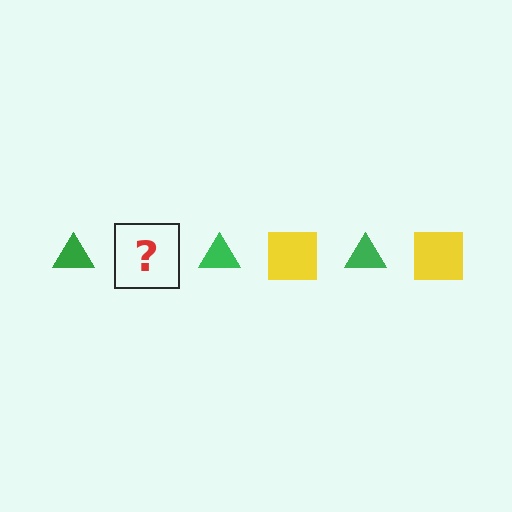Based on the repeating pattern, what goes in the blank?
The blank should be a yellow square.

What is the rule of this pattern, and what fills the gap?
The rule is that the pattern alternates between green triangle and yellow square. The gap should be filled with a yellow square.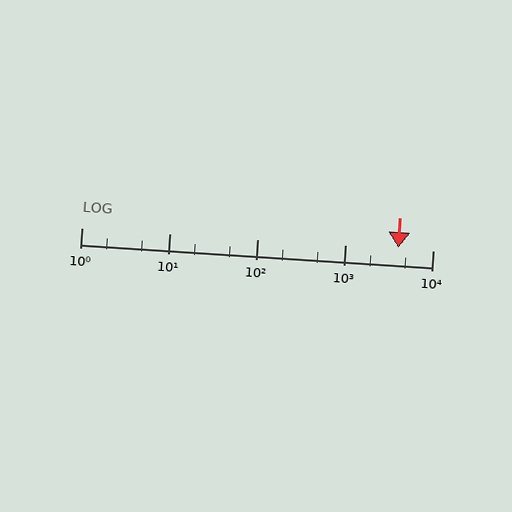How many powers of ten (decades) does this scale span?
The scale spans 4 decades, from 1 to 10000.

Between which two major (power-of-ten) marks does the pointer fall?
The pointer is between 1000 and 10000.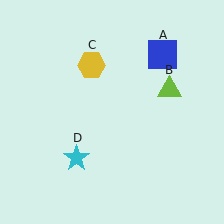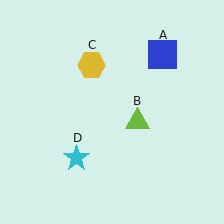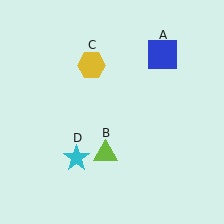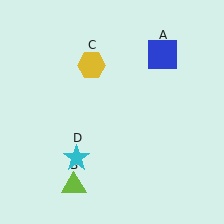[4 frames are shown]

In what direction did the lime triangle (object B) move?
The lime triangle (object B) moved down and to the left.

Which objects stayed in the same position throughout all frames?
Blue square (object A) and yellow hexagon (object C) and cyan star (object D) remained stationary.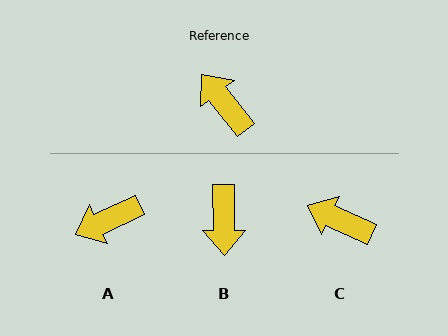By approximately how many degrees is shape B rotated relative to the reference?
Approximately 142 degrees counter-clockwise.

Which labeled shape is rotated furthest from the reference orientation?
B, about 142 degrees away.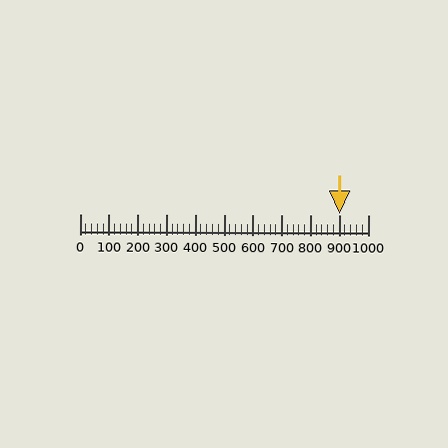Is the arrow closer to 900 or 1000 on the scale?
The arrow is closer to 900.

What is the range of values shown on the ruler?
The ruler shows values from 0 to 1000.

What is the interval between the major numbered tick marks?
The major tick marks are spaced 100 units apart.